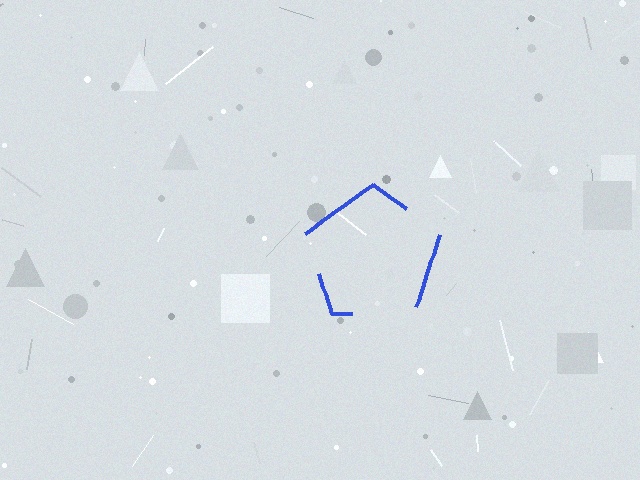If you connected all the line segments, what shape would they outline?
They would outline a pentagon.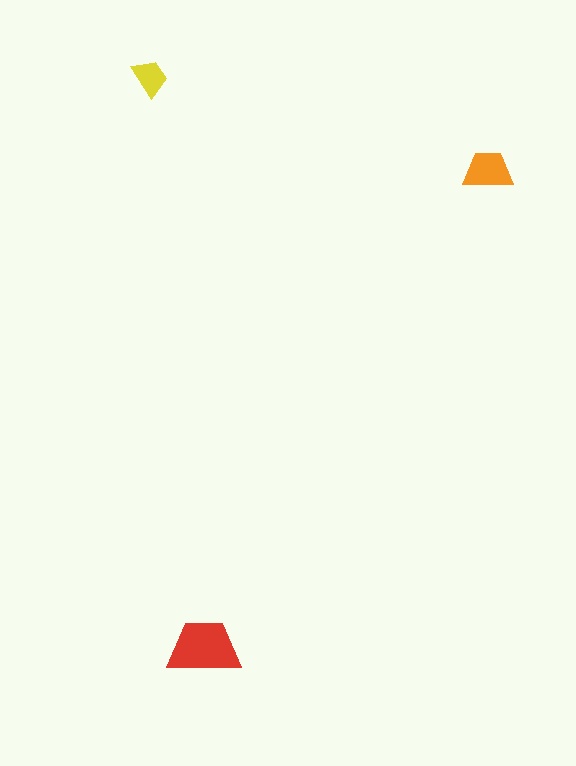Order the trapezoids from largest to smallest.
the red one, the orange one, the yellow one.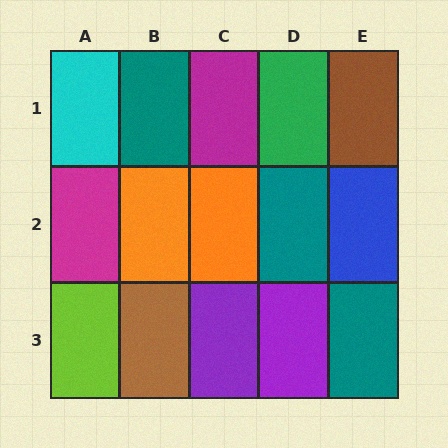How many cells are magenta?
2 cells are magenta.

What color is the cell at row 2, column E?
Blue.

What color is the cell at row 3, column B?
Brown.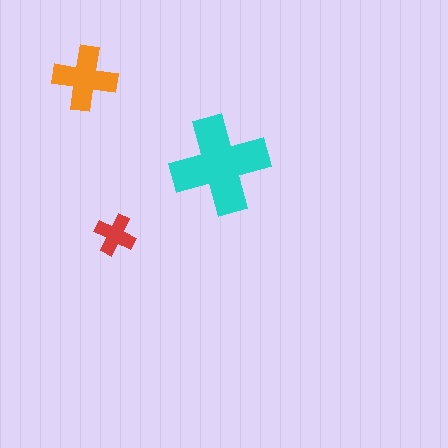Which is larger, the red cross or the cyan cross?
The cyan one.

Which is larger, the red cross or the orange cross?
The orange one.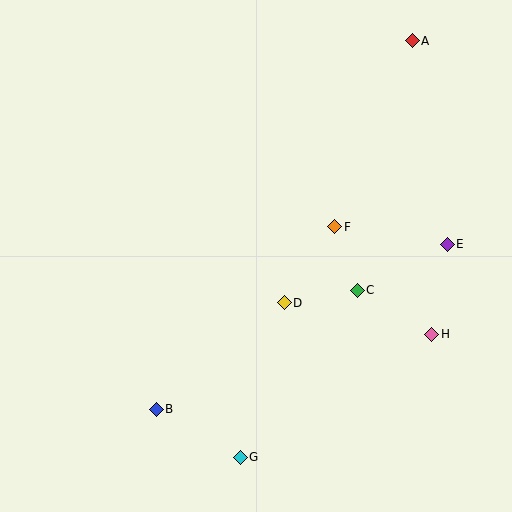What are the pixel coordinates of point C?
Point C is at (357, 290).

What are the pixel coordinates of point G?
Point G is at (240, 457).